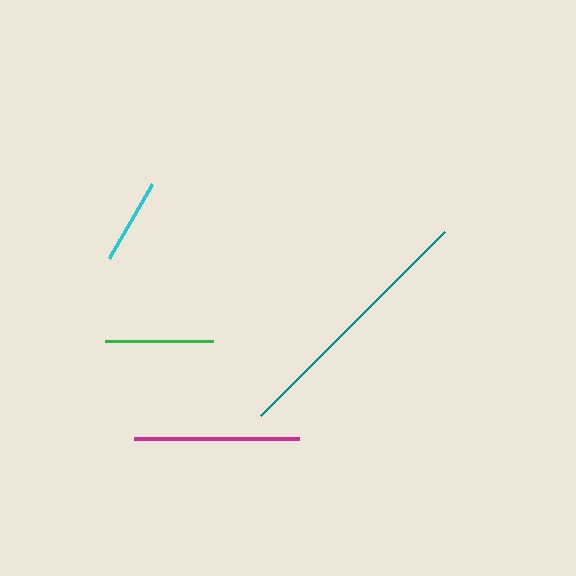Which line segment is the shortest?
The cyan line is the shortest at approximately 86 pixels.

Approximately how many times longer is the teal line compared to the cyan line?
The teal line is approximately 3.0 times the length of the cyan line.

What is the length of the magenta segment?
The magenta segment is approximately 165 pixels long.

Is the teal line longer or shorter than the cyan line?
The teal line is longer than the cyan line.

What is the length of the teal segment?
The teal segment is approximately 260 pixels long.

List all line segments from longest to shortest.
From longest to shortest: teal, magenta, green, cyan.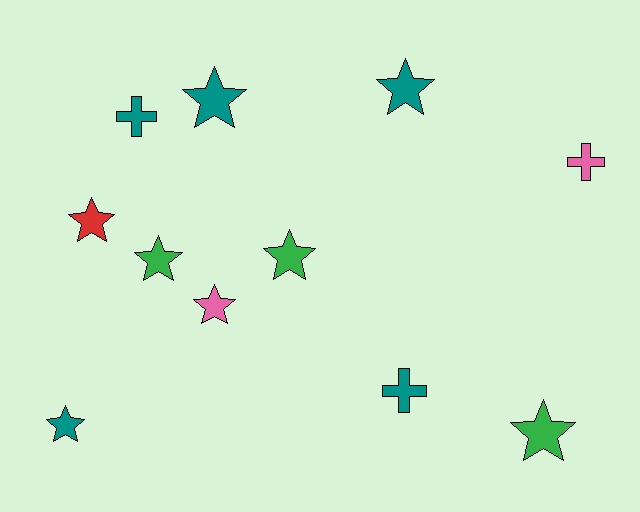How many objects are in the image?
There are 11 objects.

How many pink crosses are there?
There is 1 pink cross.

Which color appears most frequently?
Teal, with 5 objects.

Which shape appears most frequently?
Star, with 8 objects.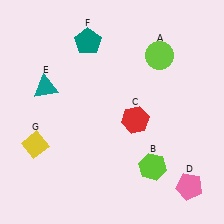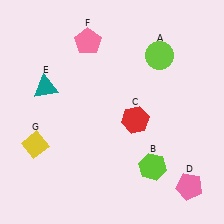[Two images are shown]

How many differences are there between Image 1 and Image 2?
There is 1 difference between the two images.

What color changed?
The pentagon (F) changed from teal in Image 1 to pink in Image 2.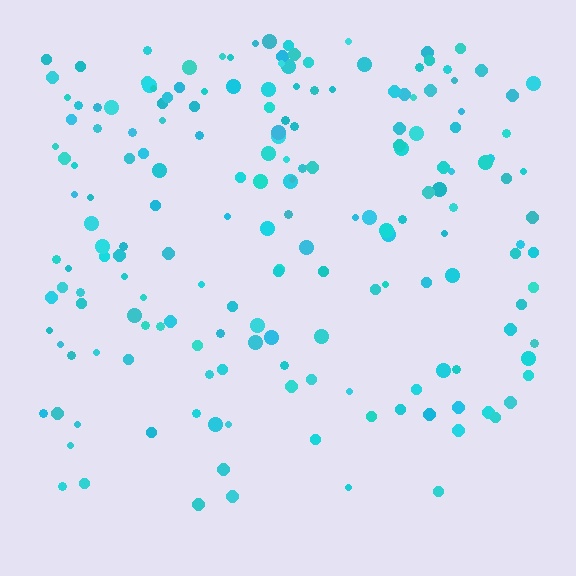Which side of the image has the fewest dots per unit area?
The bottom.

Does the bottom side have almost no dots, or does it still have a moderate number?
Still a moderate number, just noticeably fewer than the top.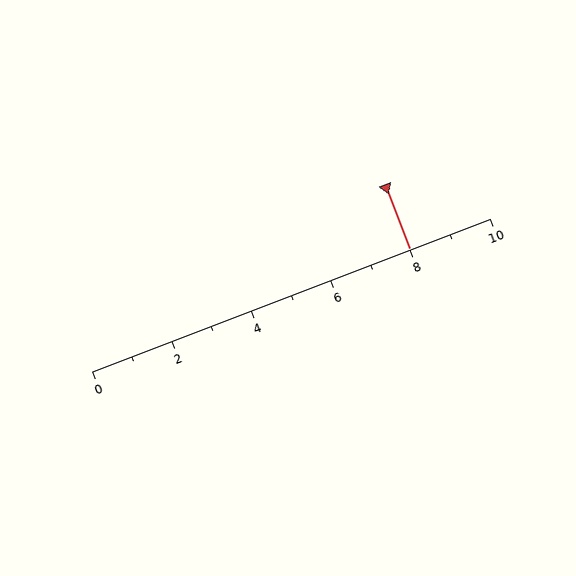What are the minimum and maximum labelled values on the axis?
The axis runs from 0 to 10.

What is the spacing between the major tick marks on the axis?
The major ticks are spaced 2 apart.